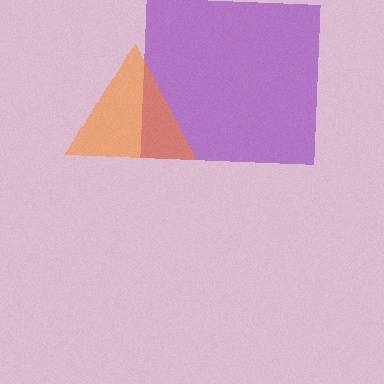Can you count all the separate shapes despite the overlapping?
Yes, there are 2 separate shapes.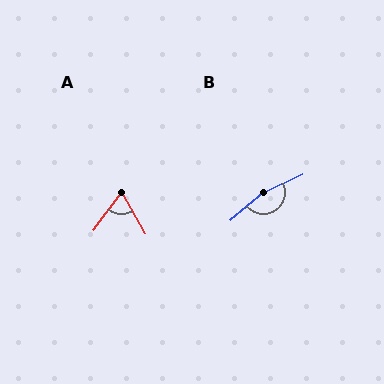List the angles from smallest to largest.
A (65°), B (165°).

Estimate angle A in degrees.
Approximately 65 degrees.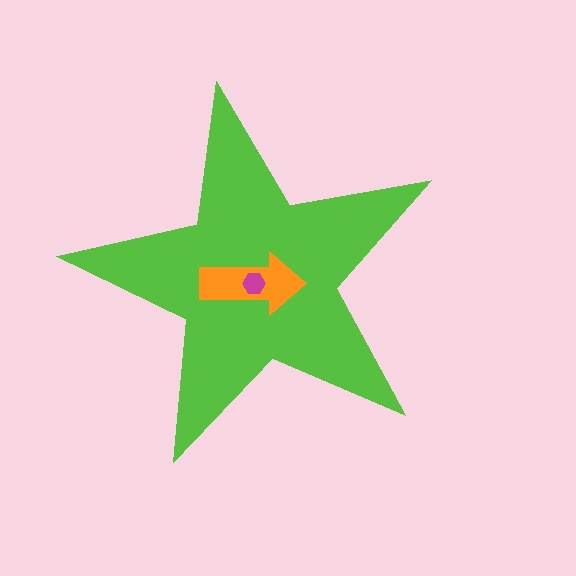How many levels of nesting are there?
3.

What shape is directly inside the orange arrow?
The magenta hexagon.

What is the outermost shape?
The lime star.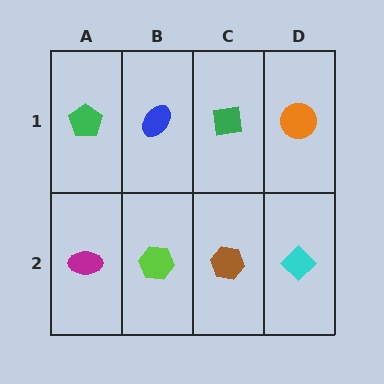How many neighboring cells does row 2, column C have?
3.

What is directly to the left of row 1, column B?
A green pentagon.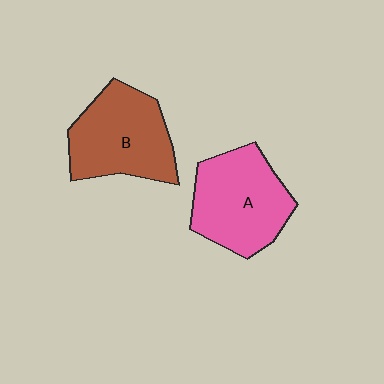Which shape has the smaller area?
Shape B (brown).